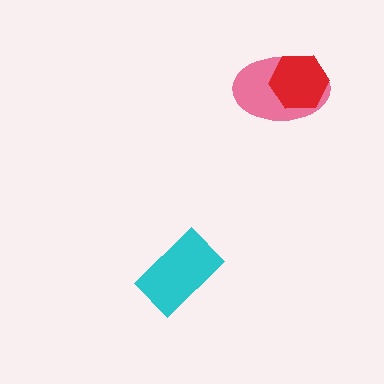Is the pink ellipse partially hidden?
Yes, it is partially covered by another shape.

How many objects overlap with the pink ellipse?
1 object overlaps with the pink ellipse.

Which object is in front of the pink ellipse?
The red hexagon is in front of the pink ellipse.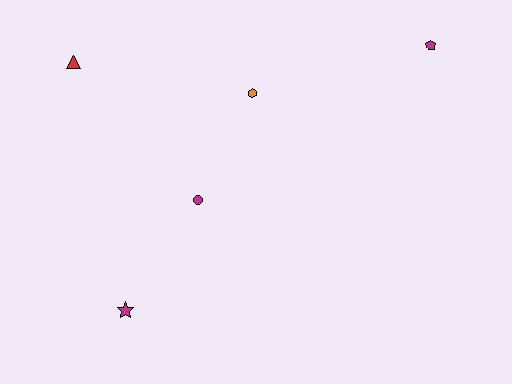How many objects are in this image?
There are 5 objects.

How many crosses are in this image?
There are no crosses.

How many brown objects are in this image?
There are no brown objects.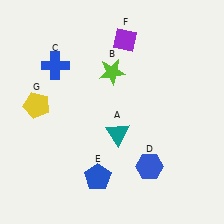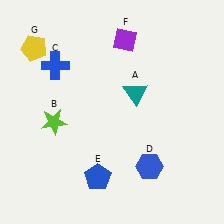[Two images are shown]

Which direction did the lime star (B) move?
The lime star (B) moved left.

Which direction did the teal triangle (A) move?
The teal triangle (A) moved up.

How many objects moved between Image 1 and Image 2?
3 objects moved between the two images.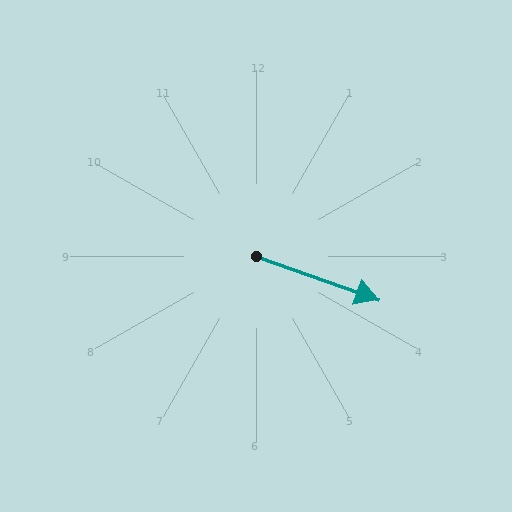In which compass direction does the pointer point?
East.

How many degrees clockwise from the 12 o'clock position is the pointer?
Approximately 110 degrees.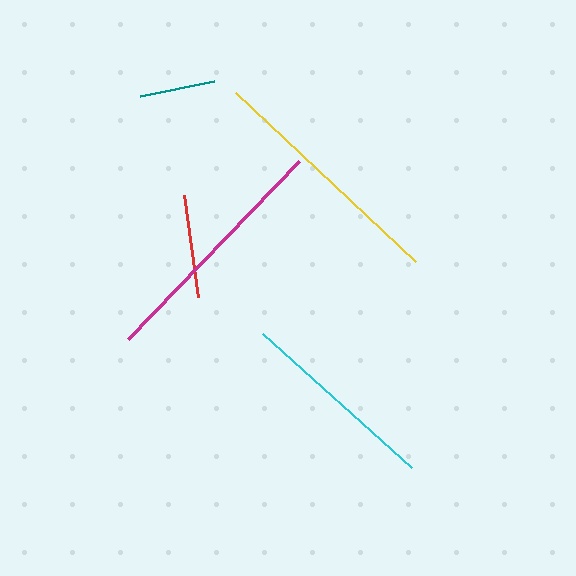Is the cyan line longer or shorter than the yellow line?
The yellow line is longer than the cyan line.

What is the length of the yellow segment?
The yellow segment is approximately 247 pixels long.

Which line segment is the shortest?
The teal line is the shortest at approximately 76 pixels.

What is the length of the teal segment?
The teal segment is approximately 76 pixels long.